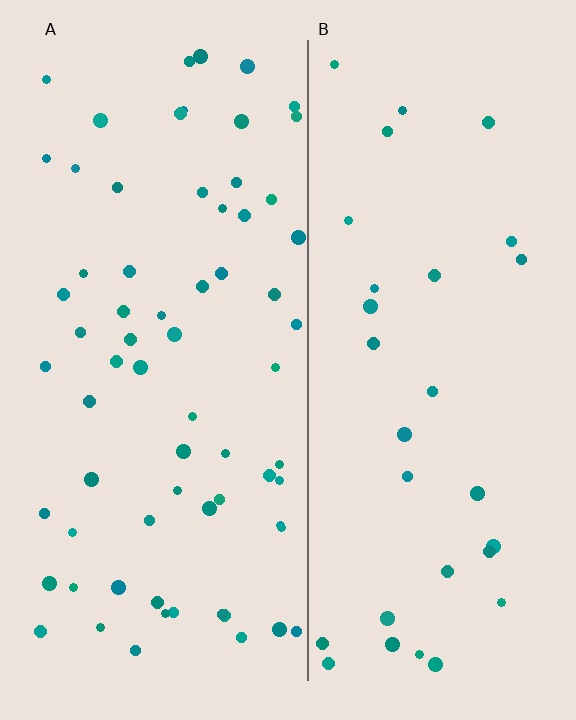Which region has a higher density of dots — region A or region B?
A (the left).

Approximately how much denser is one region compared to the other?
Approximately 2.2× — region A over region B.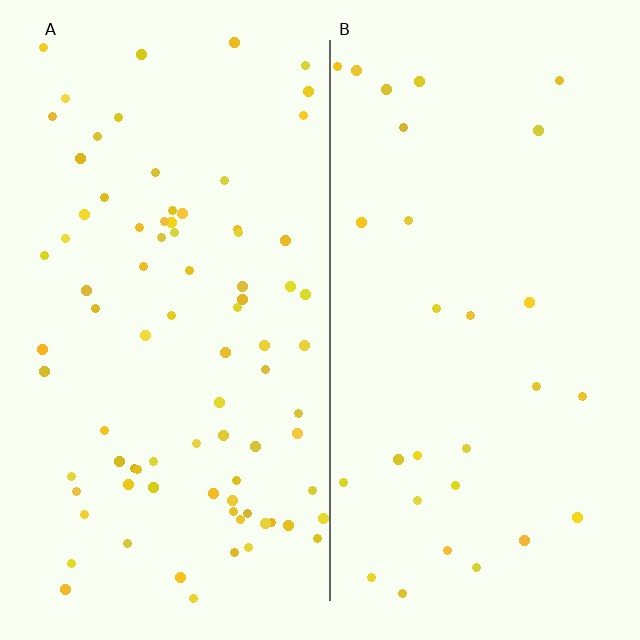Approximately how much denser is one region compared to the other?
Approximately 2.8× — region A over region B.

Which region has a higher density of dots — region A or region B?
A (the left).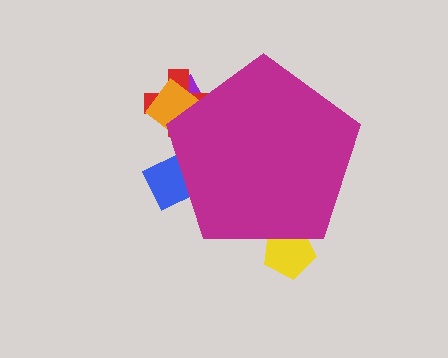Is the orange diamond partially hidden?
Yes, the orange diamond is partially hidden behind the magenta pentagon.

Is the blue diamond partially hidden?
Yes, the blue diamond is partially hidden behind the magenta pentagon.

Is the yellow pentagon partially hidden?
Yes, the yellow pentagon is partially hidden behind the magenta pentagon.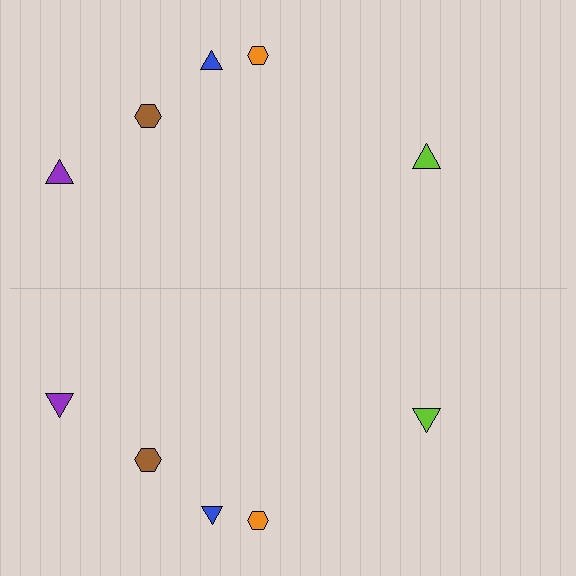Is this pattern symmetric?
Yes, this pattern has bilateral (reflection) symmetry.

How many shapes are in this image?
There are 10 shapes in this image.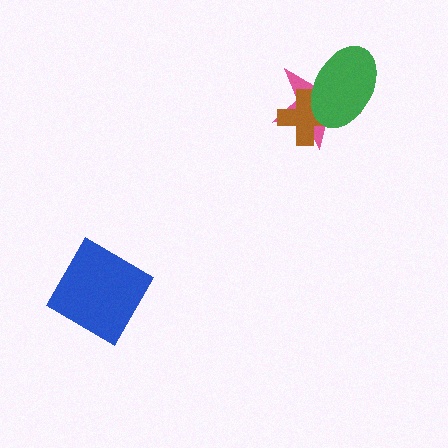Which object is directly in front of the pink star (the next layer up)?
The brown cross is directly in front of the pink star.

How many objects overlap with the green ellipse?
2 objects overlap with the green ellipse.